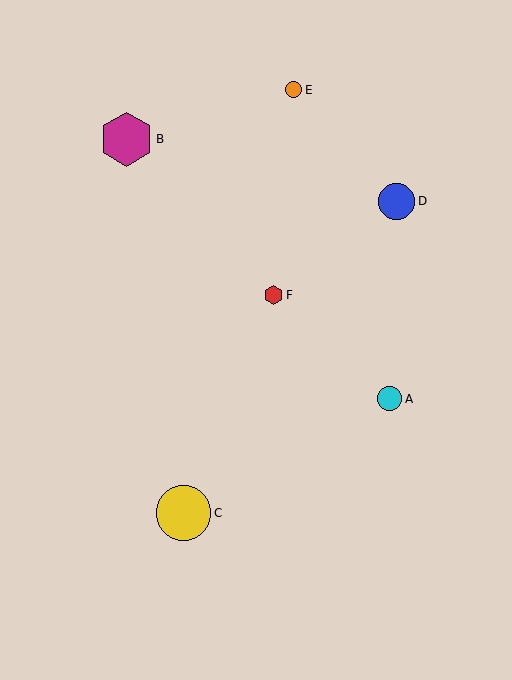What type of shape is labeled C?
Shape C is a yellow circle.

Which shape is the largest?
The yellow circle (labeled C) is the largest.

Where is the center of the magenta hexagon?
The center of the magenta hexagon is at (127, 139).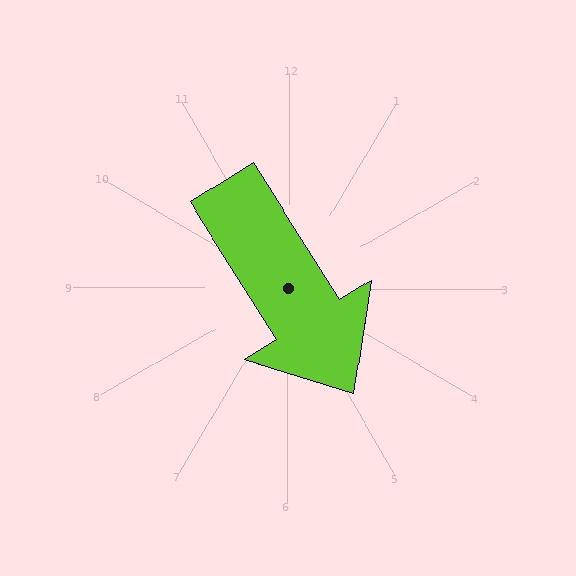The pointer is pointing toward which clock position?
Roughly 5 o'clock.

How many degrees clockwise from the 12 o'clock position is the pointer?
Approximately 148 degrees.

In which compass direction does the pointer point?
Southeast.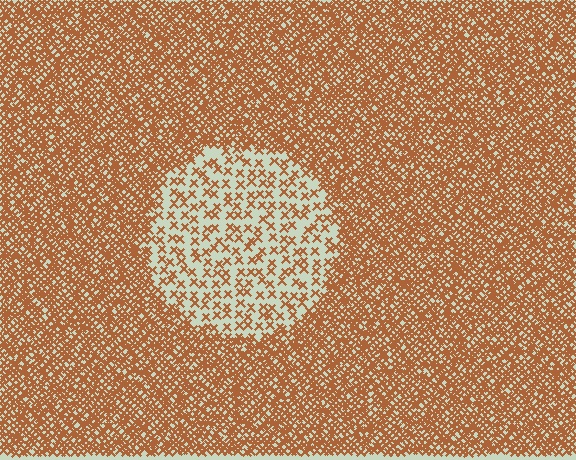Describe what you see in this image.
The image contains small brown elements arranged at two different densities. A circle-shaped region is visible where the elements are less densely packed than the surrounding area.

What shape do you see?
I see a circle.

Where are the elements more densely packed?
The elements are more densely packed outside the circle boundary.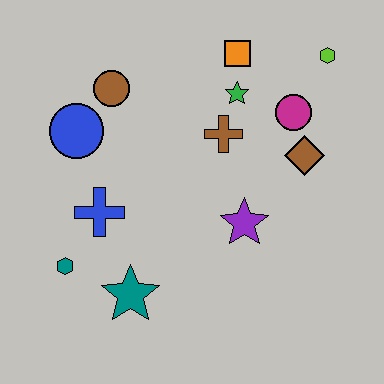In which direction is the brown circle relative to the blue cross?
The brown circle is above the blue cross.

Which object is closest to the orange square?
The green star is closest to the orange square.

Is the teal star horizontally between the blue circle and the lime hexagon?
Yes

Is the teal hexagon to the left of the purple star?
Yes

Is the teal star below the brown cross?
Yes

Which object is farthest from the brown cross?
The teal hexagon is farthest from the brown cross.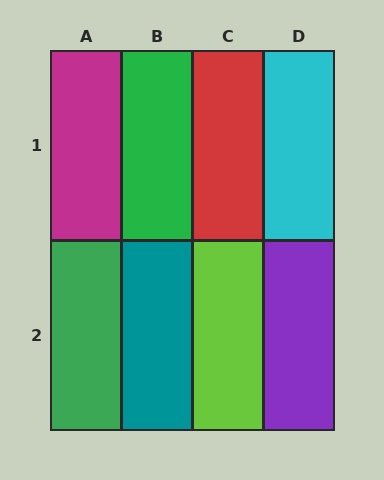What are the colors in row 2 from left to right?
Green, teal, lime, purple.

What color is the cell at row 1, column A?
Magenta.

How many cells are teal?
1 cell is teal.